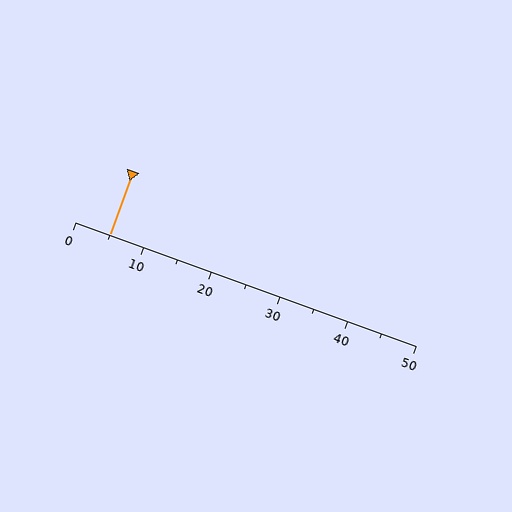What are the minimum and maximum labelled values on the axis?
The axis runs from 0 to 50.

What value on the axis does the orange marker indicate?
The marker indicates approximately 5.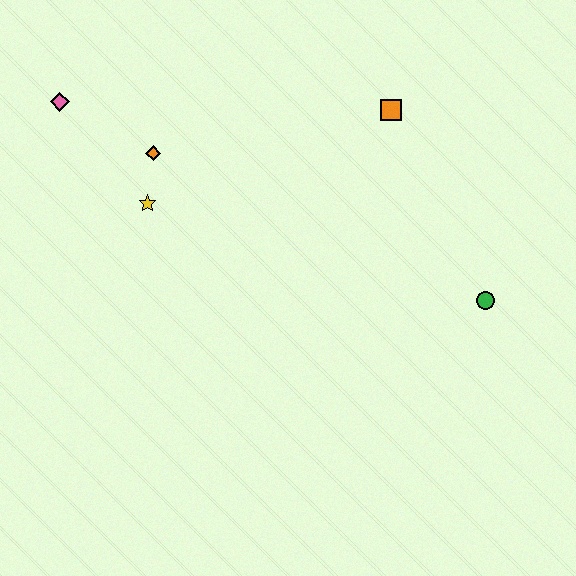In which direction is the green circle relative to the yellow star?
The green circle is to the right of the yellow star.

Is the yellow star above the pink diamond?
No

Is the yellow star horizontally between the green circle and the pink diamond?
Yes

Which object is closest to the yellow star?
The orange diamond is closest to the yellow star.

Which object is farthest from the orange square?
The pink diamond is farthest from the orange square.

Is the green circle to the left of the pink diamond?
No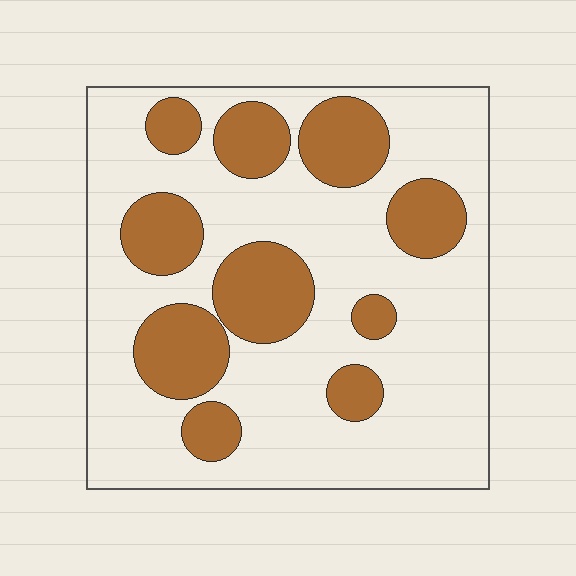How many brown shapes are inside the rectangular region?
10.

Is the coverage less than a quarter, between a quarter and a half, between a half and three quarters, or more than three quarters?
Between a quarter and a half.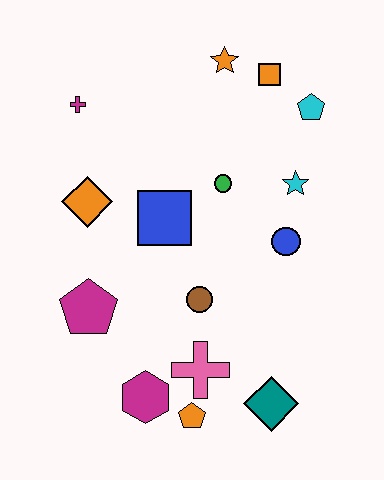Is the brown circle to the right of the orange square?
No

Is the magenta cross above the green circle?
Yes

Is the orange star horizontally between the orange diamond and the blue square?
No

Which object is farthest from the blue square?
The teal diamond is farthest from the blue square.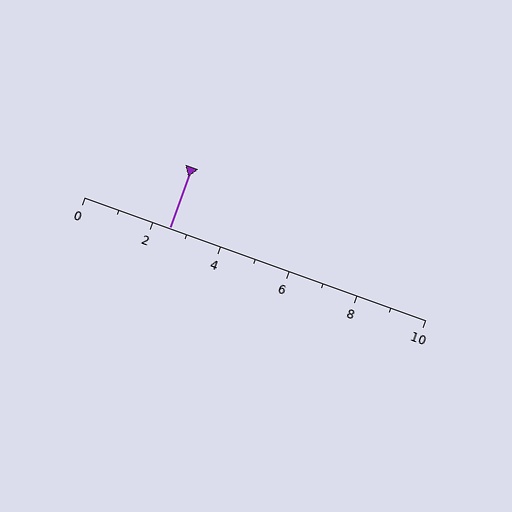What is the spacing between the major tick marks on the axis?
The major ticks are spaced 2 apart.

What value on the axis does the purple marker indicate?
The marker indicates approximately 2.5.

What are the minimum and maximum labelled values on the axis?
The axis runs from 0 to 10.